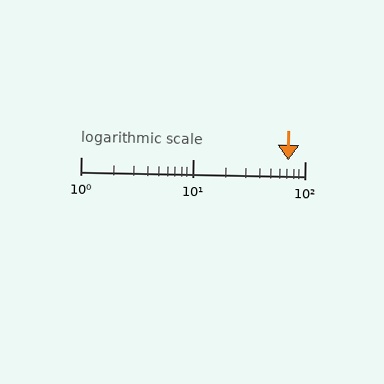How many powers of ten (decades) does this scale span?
The scale spans 2 decades, from 1 to 100.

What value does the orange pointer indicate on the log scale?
The pointer indicates approximately 71.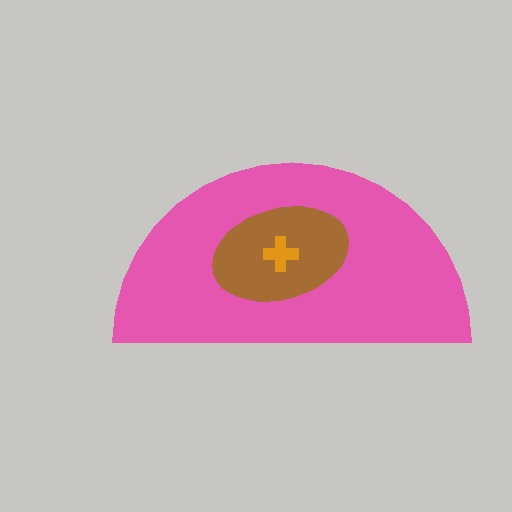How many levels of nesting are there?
3.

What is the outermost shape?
The pink semicircle.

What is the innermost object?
The orange cross.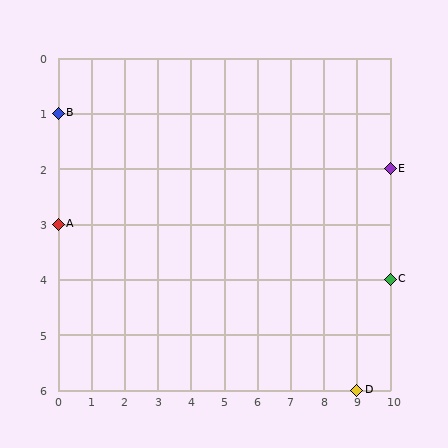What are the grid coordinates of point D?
Point D is at grid coordinates (9, 6).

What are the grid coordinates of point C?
Point C is at grid coordinates (10, 4).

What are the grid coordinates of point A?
Point A is at grid coordinates (0, 3).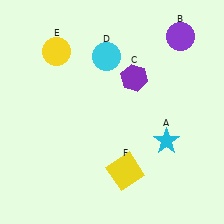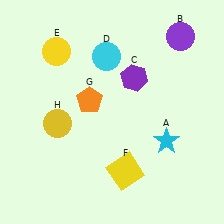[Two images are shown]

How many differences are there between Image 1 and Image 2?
There are 2 differences between the two images.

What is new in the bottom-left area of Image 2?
A yellow circle (H) was added in the bottom-left area of Image 2.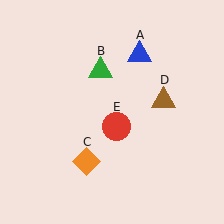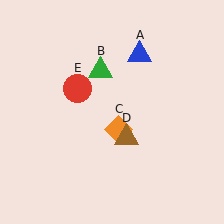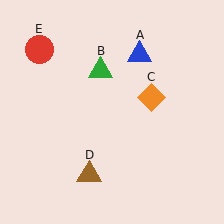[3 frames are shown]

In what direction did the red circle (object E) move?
The red circle (object E) moved up and to the left.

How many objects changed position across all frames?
3 objects changed position: orange diamond (object C), brown triangle (object D), red circle (object E).